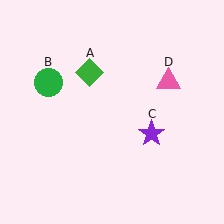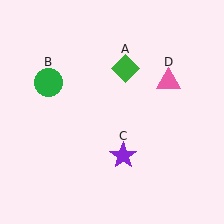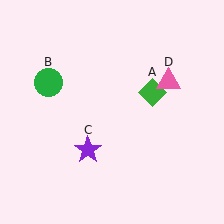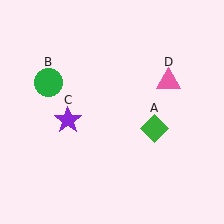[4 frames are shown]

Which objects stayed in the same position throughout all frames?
Green circle (object B) and pink triangle (object D) remained stationary.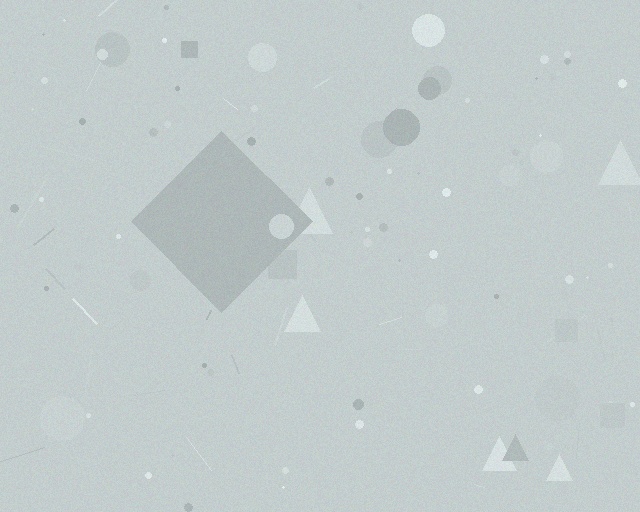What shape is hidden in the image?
A diamond is hidden in the image.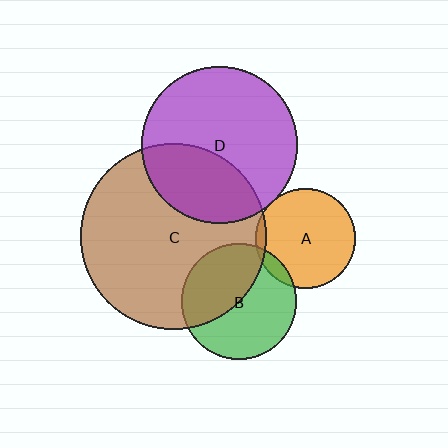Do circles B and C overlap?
Yes.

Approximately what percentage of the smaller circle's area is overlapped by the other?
Approximately 45%.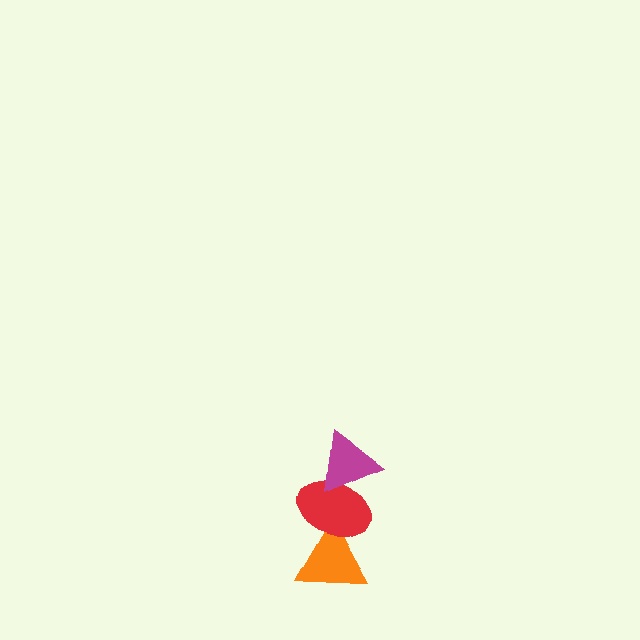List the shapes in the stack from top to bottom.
From top to bottom: the magenta triangle, the red ellipse, the orange triangle.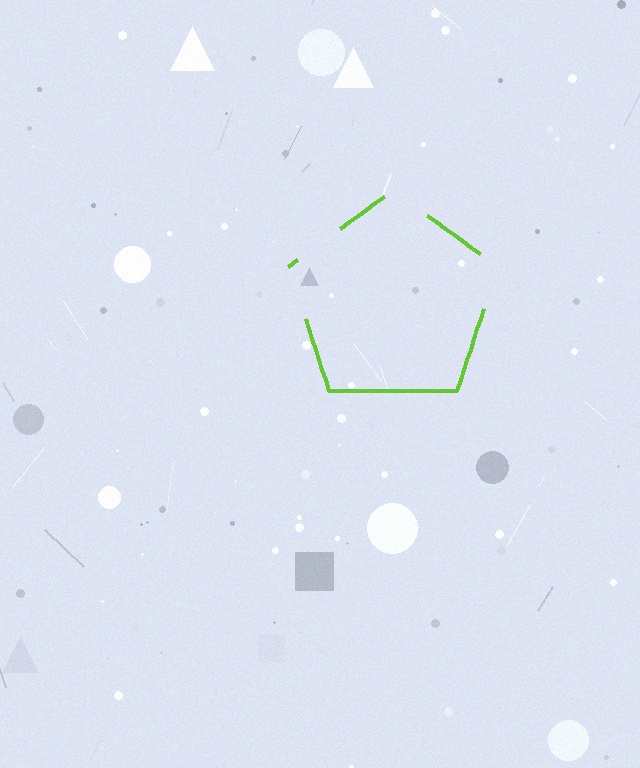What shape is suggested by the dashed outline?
The dashed outline suggests a pentagon.